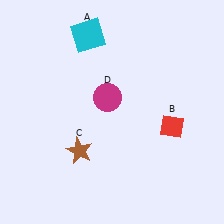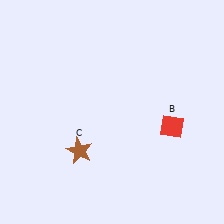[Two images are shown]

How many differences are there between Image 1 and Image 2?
There are 2 differences between the two images.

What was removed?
The magenta circle (D), the cyan square (A) were removed in Image 2.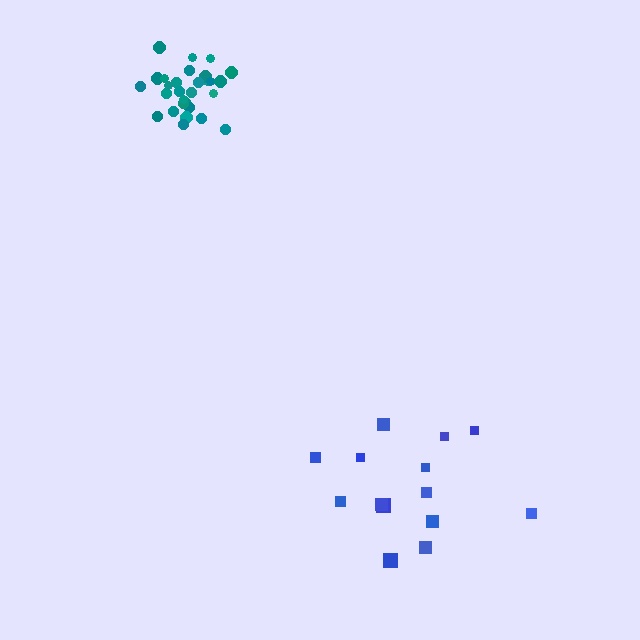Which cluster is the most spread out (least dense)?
Blue.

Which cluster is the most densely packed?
Teal.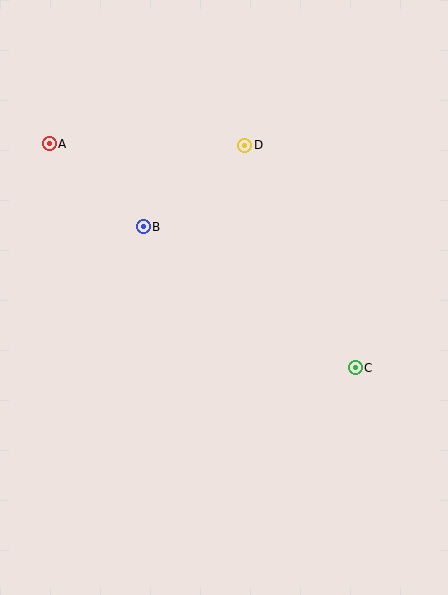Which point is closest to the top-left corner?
Point A is closest to the top-left corner.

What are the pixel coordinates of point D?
Point D is at (245, 145).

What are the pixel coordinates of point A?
Point A is at (49, 144).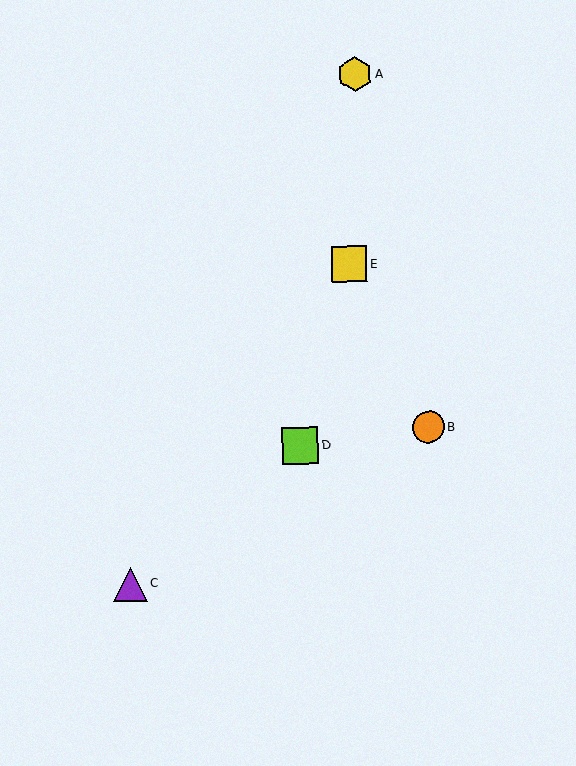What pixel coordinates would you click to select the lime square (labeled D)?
Click at (300, 446) to select the lime square D.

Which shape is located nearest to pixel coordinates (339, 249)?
The yellow square (labeled E) at (349, 264) is nearest to that location.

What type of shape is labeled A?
Shape A is a yellow hexagon.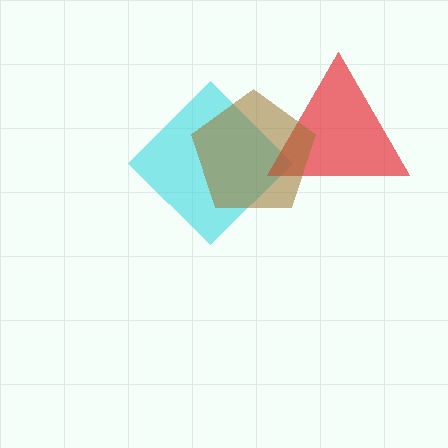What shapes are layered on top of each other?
The layered shapes are: a cyan diamond, a red triangle, a brown pentagon.